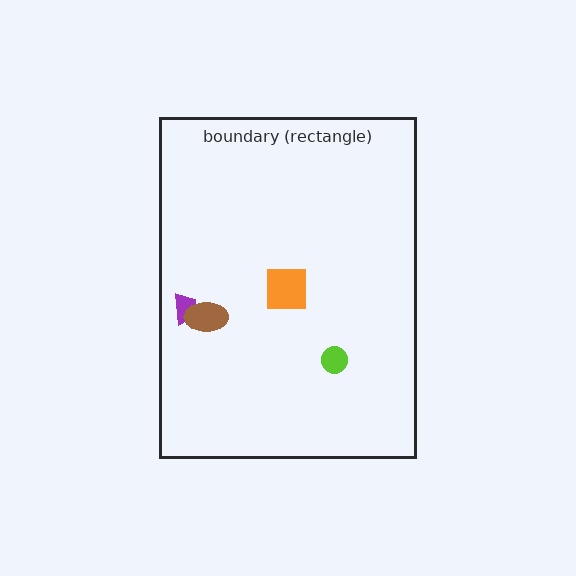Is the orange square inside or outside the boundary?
Inside.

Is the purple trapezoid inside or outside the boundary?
Inside.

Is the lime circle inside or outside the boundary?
Inside.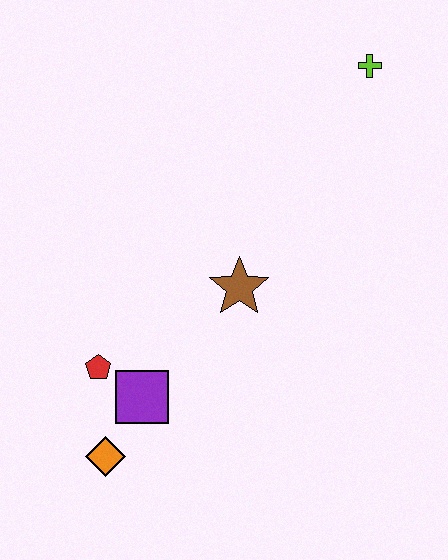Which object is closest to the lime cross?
The brown star is closest to the lime cross.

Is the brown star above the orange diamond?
Yes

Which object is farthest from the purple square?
The lime cross is farthest from the purple square.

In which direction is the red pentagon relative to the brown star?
The red pentagon is to the left of the brown star.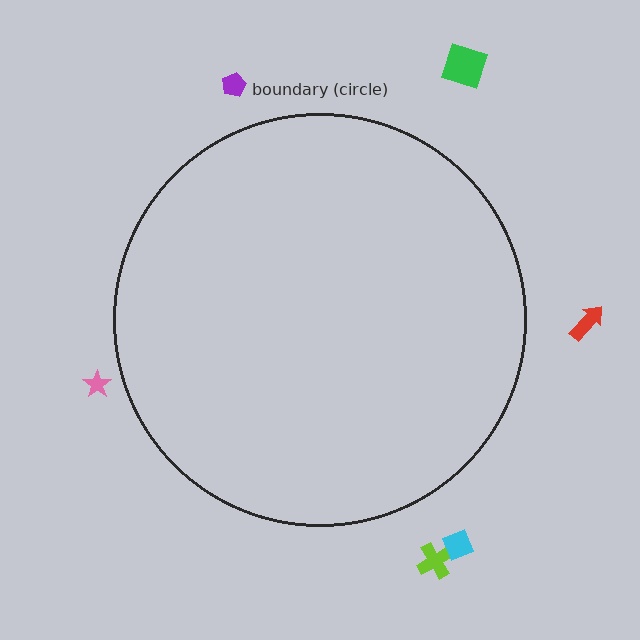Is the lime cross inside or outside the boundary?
Outside.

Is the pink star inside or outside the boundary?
Outside.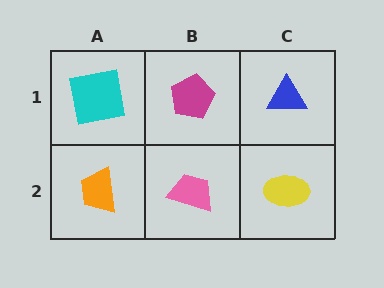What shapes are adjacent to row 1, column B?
A pink trapezoid (row 2, column B), a cyan square (row 1, column A), a blue triangle (row 1, column C).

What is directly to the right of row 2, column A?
A pink trapezoid.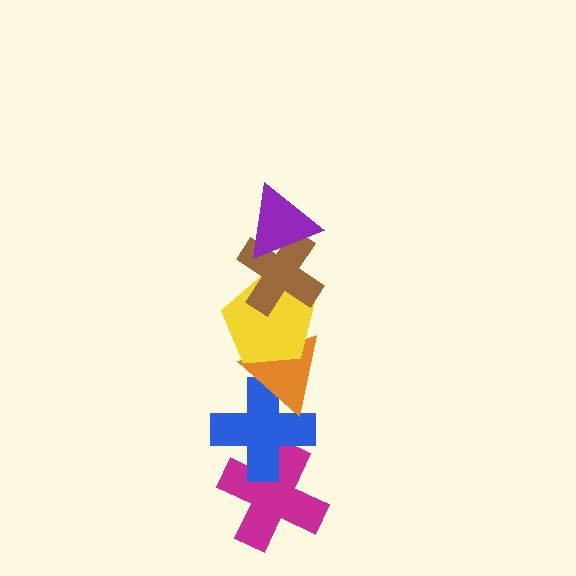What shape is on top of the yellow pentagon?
The brown cross is on top of the yellow pentagon.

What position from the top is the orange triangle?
The orange triangle is 4th from the top.